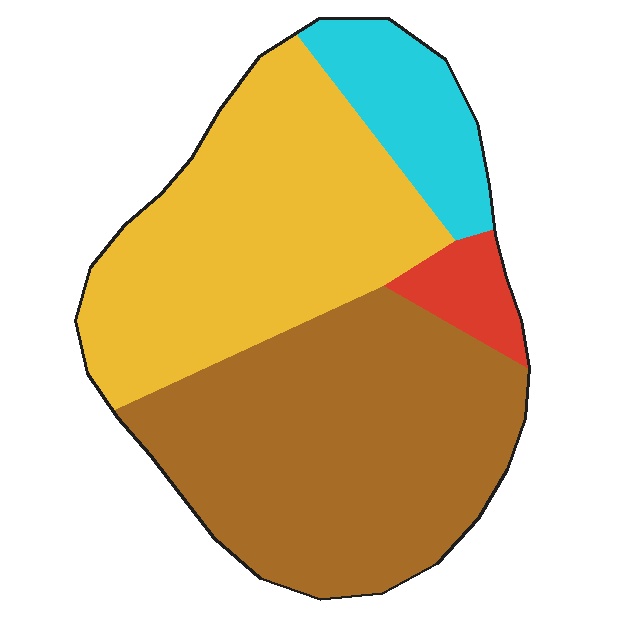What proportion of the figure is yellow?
Yellow covers around 40% of the figure.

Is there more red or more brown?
Brown.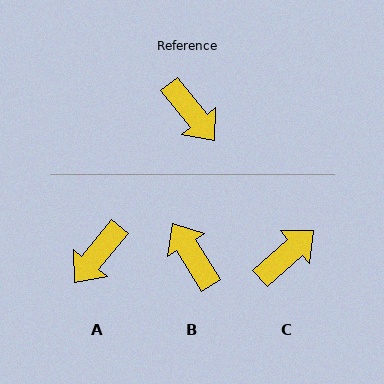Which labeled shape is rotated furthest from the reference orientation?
B, about 173 degrees away.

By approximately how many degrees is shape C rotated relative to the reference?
Approximately 94 degrees counter-clockwise.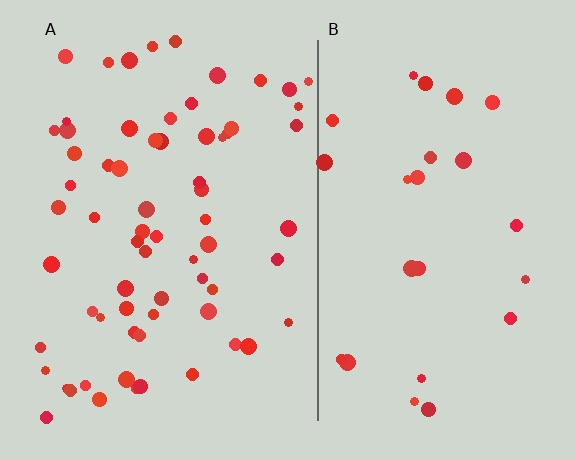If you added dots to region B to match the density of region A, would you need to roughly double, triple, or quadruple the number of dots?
Approximately triple.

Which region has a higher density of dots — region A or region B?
A (the left).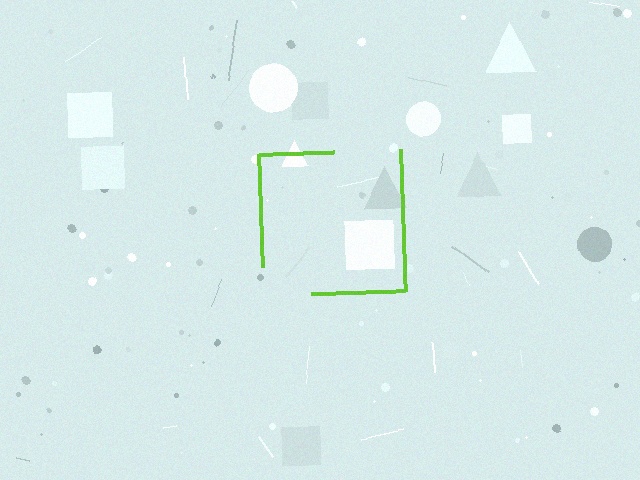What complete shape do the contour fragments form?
The contour fragments form a square.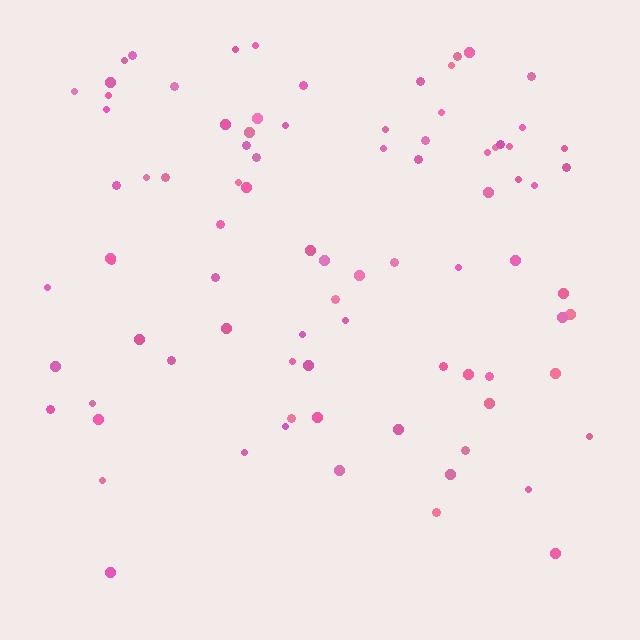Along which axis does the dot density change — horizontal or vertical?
Vertical.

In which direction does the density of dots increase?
From bottom to top, with the top side densest.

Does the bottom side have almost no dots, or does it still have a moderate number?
Still a moderate number, just noticeably fewer than the top.